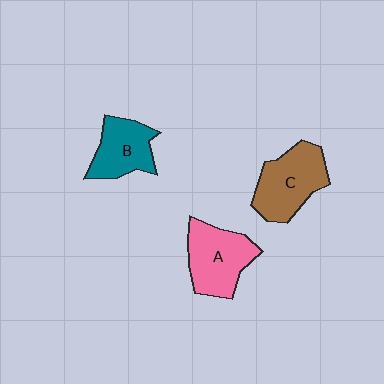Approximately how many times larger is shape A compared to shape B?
Approximately 1.2 times.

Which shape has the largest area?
Shape C (brown).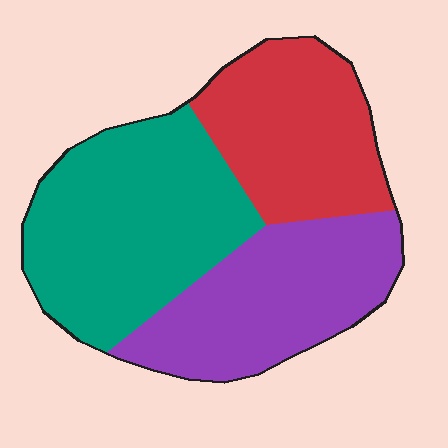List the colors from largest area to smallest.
From largest to smallest: teal, purple, red.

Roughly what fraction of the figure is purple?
Purple takes up about one third (1/3) of the figure.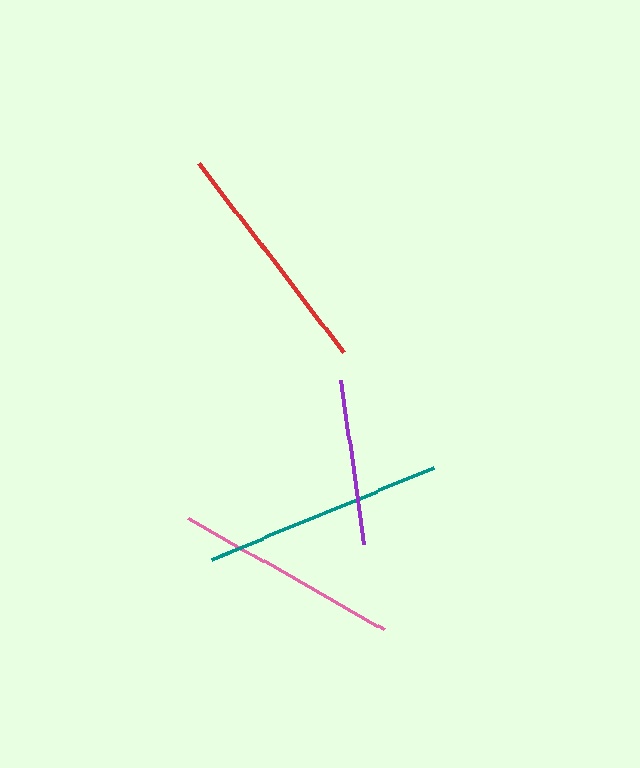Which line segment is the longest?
The teal line is the longest at approximately 241 pixels.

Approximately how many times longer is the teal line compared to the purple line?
The teal line is approximately 1.4 times the length of the purple line.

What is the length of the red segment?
The red segment is approximately 237 pixels long.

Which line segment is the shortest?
The purple line is the shortest at approximately 166 pixels.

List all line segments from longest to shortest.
From longest to shortest: teal, red, pink, purple.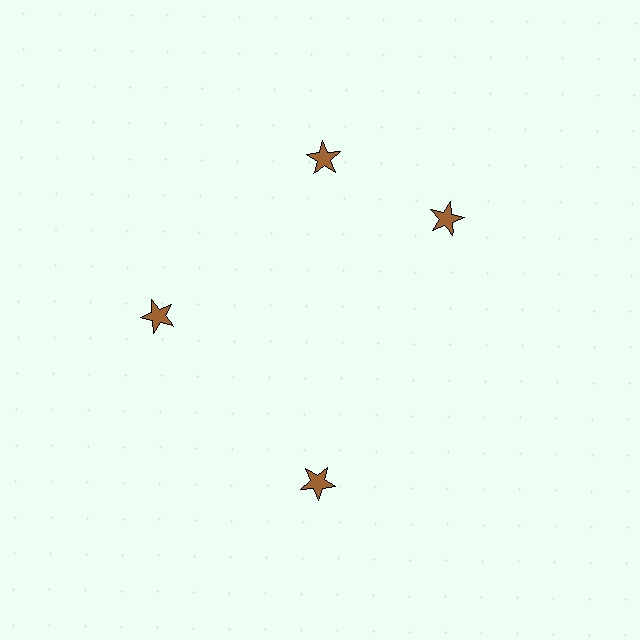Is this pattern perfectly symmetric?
No. The 4 brown stars are arranged in a ring, but one element near the 3 o'clock position is rotated out of alignment along the ring, breaking the 4-fold rotational symmetry.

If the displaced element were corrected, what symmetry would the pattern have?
It would have 4-fold rotational symmetry — the pattern would map onto itself every 90 degrees.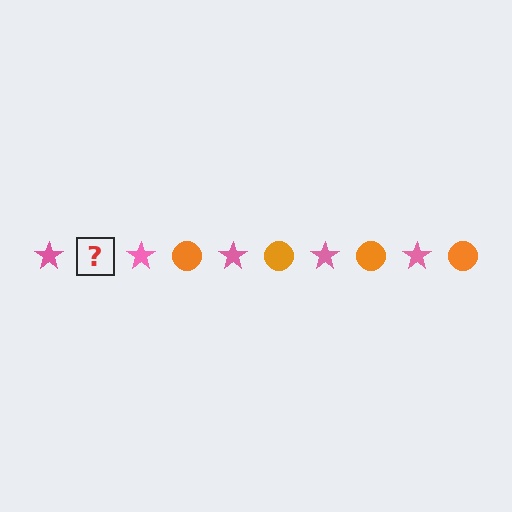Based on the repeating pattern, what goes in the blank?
The blank should be an orange circle.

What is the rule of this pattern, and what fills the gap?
The rule is that the pattern alternates between pink star and orange circle. The gap should be filled with an orange circle.